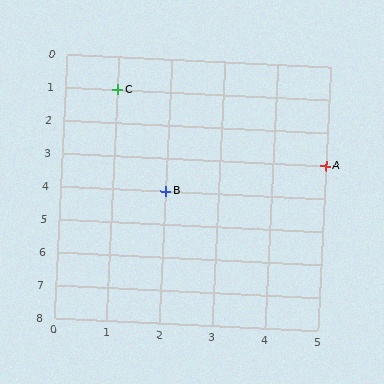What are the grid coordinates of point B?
Point B is at grid coordinates (2, 4).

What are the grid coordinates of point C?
Point C is at grid coordinates (1, 1).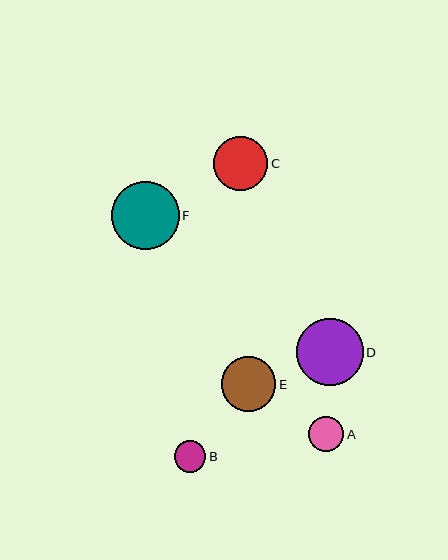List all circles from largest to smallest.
From largest to smallest: F, D, E, C, A, B.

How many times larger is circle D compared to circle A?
Circle D is approximately 1.9 times the size of circle A.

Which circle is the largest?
Circle F is the largest with a size of approximately 68 pixels.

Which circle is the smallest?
Circle B is the smallest with a size of approximately 31 pixels.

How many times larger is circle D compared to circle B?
Circle D is approximately 2.1 times the size of circle B.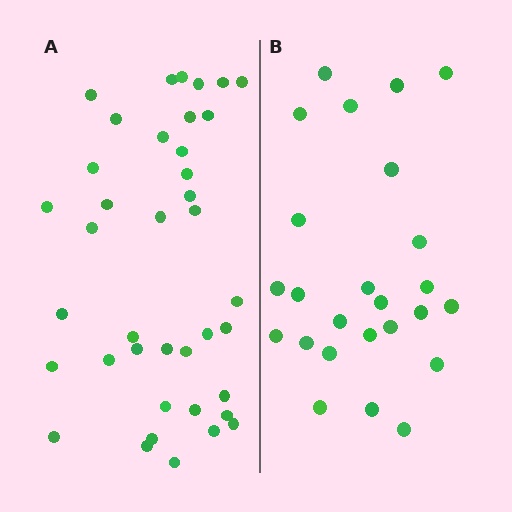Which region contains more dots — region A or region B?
Region A (the left region) has more dots.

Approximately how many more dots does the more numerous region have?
Region A has approximately 15 more dots than region B.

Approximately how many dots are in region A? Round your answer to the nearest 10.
About 40 dots. (The exact count is 39, which rounds to 40.)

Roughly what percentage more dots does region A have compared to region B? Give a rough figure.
About 55% more.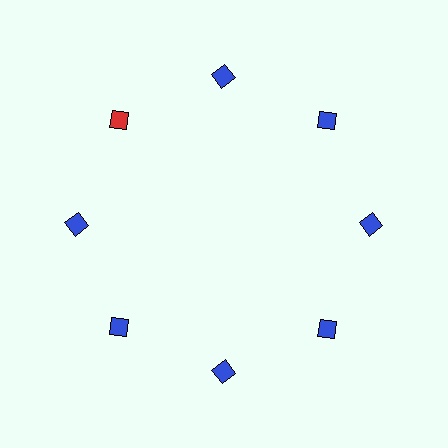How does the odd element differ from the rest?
It has a different color: red instead of blue.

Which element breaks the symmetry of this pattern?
The red diamond at roughly the 10 o'clock position breaks the symmetry. All other shapes are blue diamonds.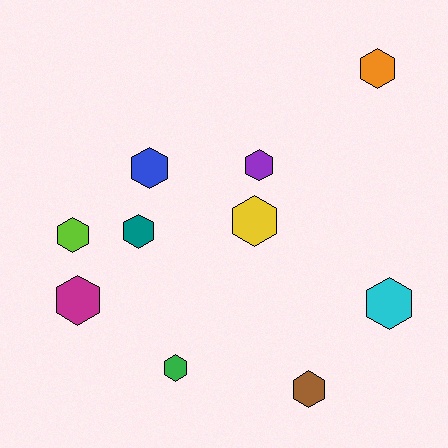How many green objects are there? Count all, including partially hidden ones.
There is 1 green object.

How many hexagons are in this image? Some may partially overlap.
There are 10 hexagons.